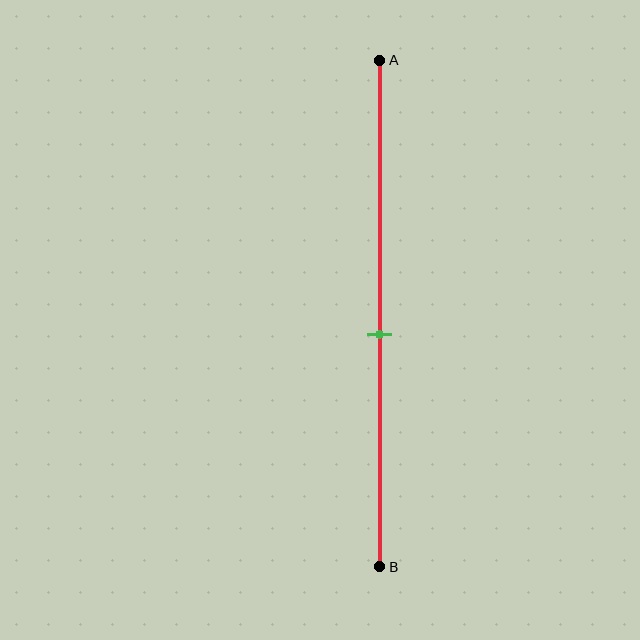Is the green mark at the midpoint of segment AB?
No, the mark is at about 55% from A, not at the 50% midpoint.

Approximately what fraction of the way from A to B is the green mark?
The green mark is approximately 55% of the way from A to B.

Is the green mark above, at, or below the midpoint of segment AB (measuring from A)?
The green mark is below the midpoint of segment AB.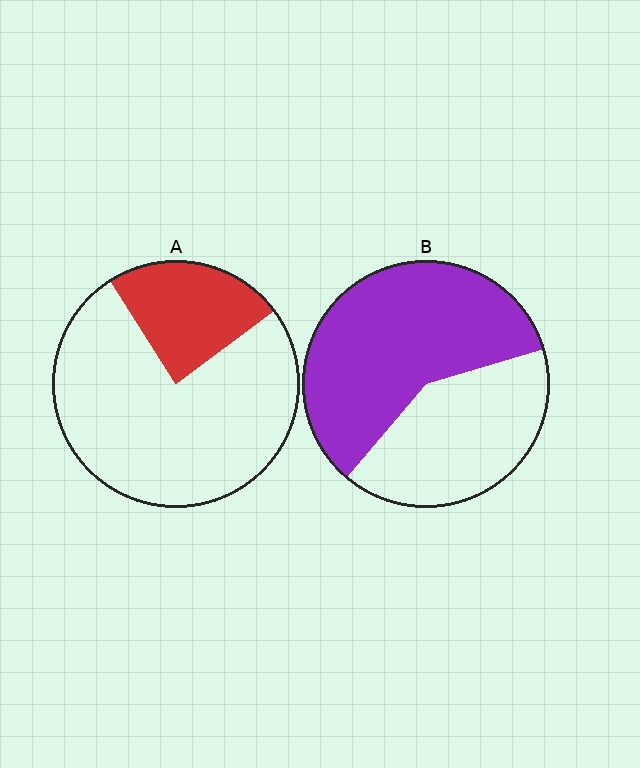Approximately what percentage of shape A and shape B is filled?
A is approximately 25% and B is approximately 60%.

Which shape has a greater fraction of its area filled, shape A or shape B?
Shape B.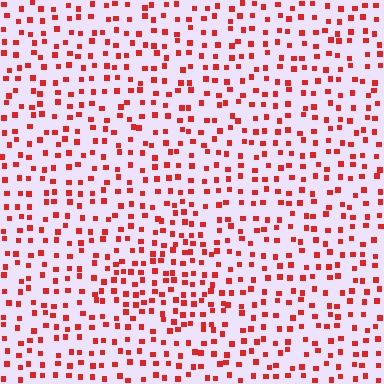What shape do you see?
I see a triangle.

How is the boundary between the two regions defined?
The boundary is defined by a change in element density (approximately 1.6x ratio). All elements are the same color, size, and shape.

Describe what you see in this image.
The image contains small red elements arranged at two different densities. A triangle-shaped region is visible where the elements are more densely packed than the surrounding area.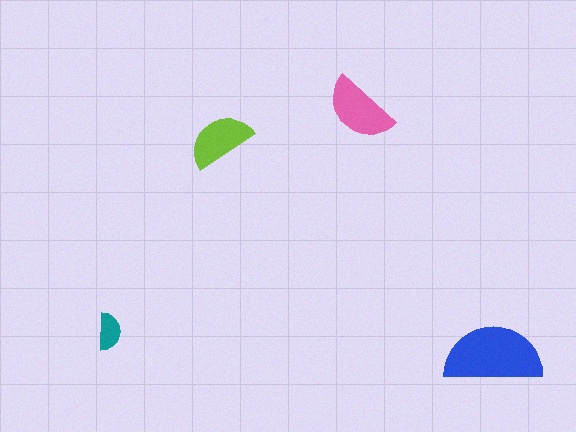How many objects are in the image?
There are 4 objects in the image.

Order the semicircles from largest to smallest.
the blue one, the pink one, the lime one, the teal one.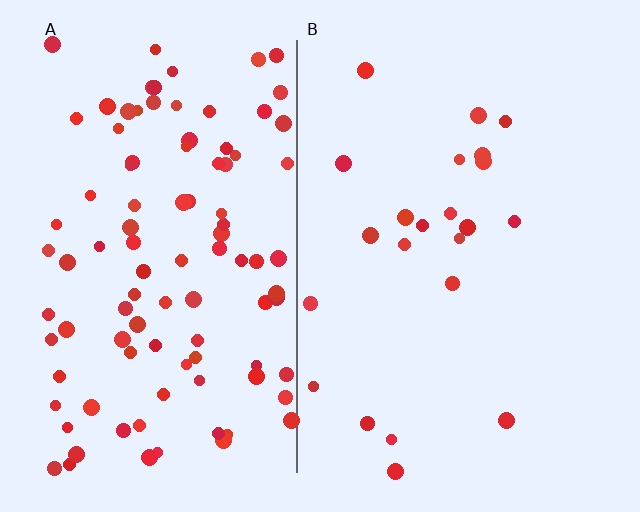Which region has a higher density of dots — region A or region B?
A (the left).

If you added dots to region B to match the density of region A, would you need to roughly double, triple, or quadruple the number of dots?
Approximately quadruple.